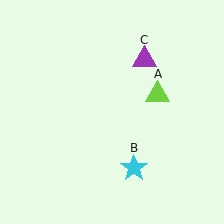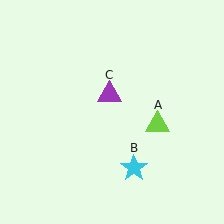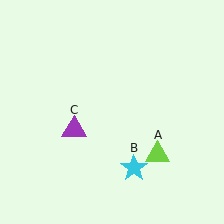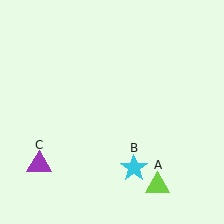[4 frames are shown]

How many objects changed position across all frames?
2 objects changed position: lime triangle (object A), purple triangle (object C).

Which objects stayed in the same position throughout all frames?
Cyan star (object B) remained stationary.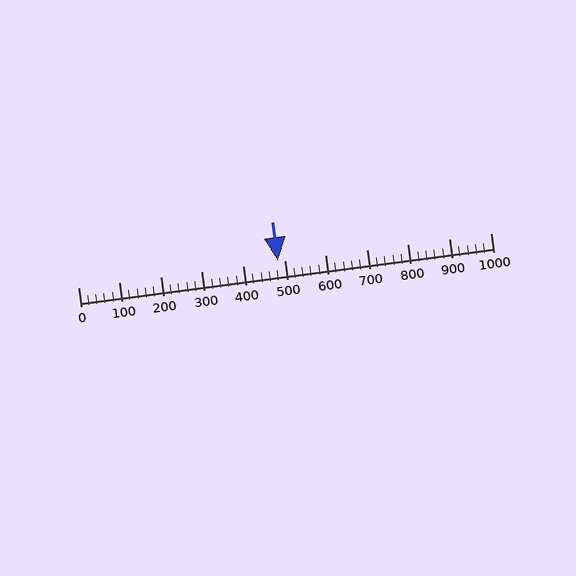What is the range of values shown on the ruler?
The ruler shows values from 0 to 1000.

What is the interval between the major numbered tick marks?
The major tick marks are spaced 100 units apart.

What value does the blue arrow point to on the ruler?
The blue arrow points to approximately 485.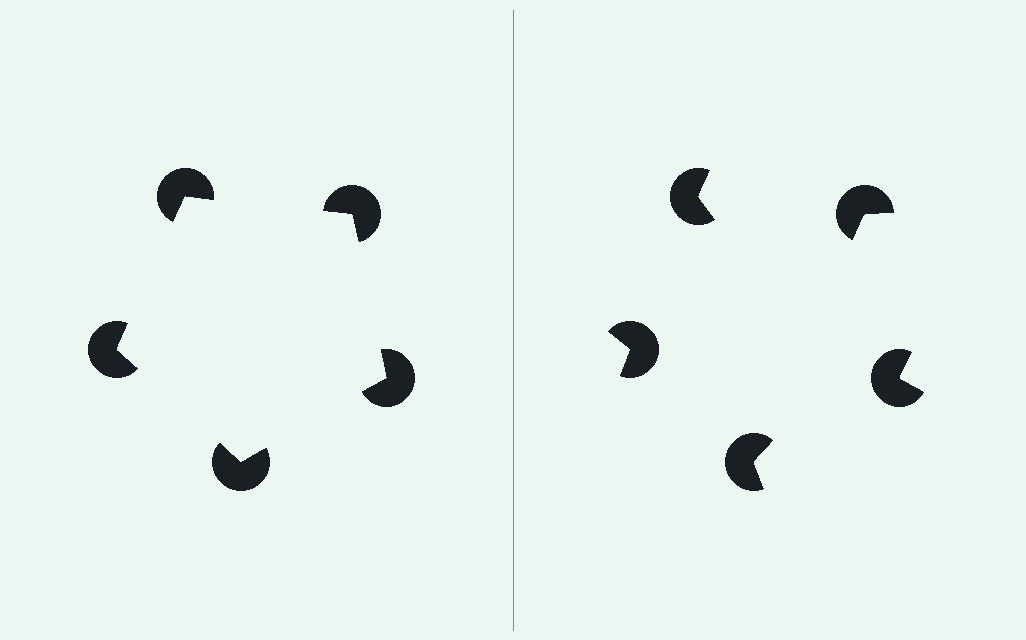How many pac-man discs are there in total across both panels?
10 — 5 on each side.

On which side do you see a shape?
An illusory pentagon appears on the left side. On the right side the wedge cuts are rotated, so no coherent shape forms.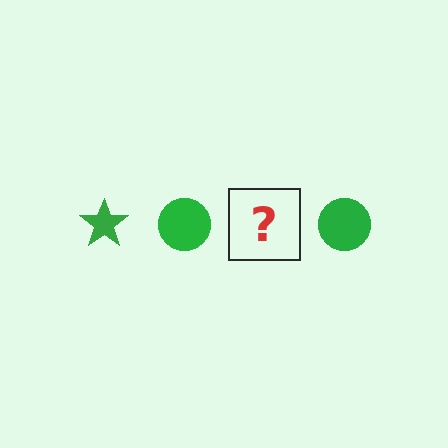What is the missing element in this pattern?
The missing element is a green star.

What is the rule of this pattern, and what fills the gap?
The rule is that the pattern cycles through star, circle shapes in green. The gap should be filled with a green star.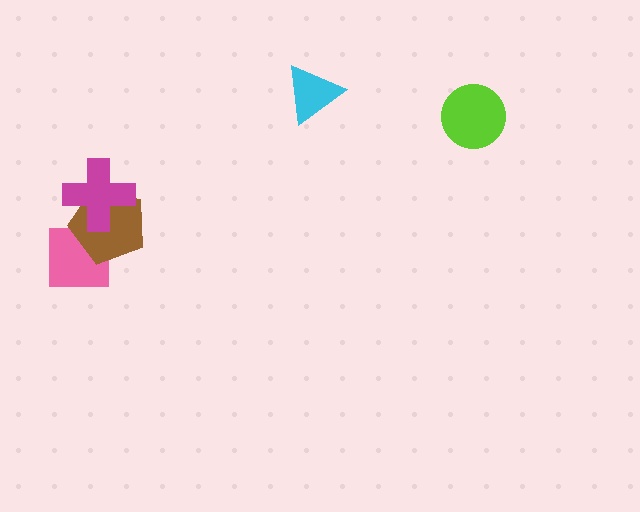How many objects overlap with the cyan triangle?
0 objects overlap with the cyan triangle.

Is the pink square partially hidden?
Yes, it is partially covered by another shape.